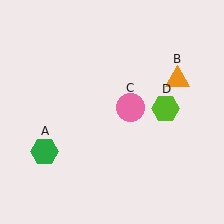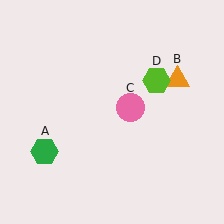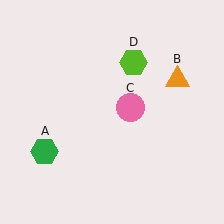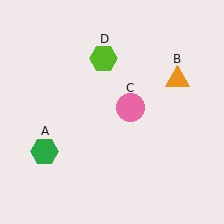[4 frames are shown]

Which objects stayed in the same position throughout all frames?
Green hexagon (object A) and orange triangle (object B) and pink circle (object C) remained stationary.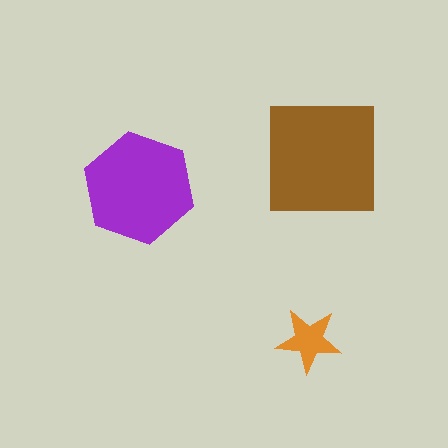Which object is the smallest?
The orange star.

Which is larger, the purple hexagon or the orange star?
The purple hexagon.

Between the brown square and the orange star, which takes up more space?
The brown square.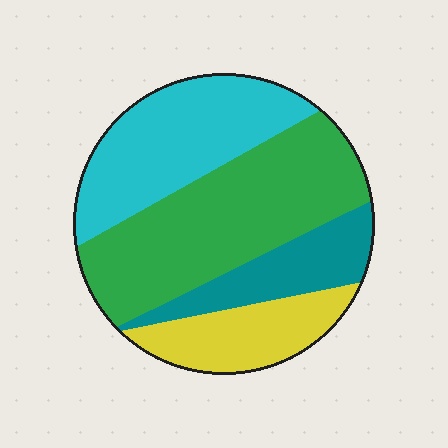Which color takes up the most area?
Green, at roughly 40%.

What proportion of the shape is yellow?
Yellow takes up less than a quarter of the shape.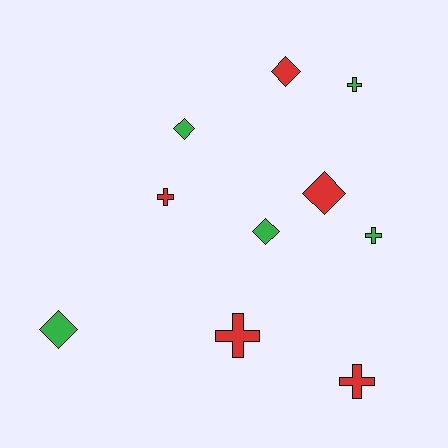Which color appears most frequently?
Red, with 5 objects.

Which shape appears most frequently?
Cross, with 5 objects.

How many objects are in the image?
There are 10 objects.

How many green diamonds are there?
There are 3 green diamonds.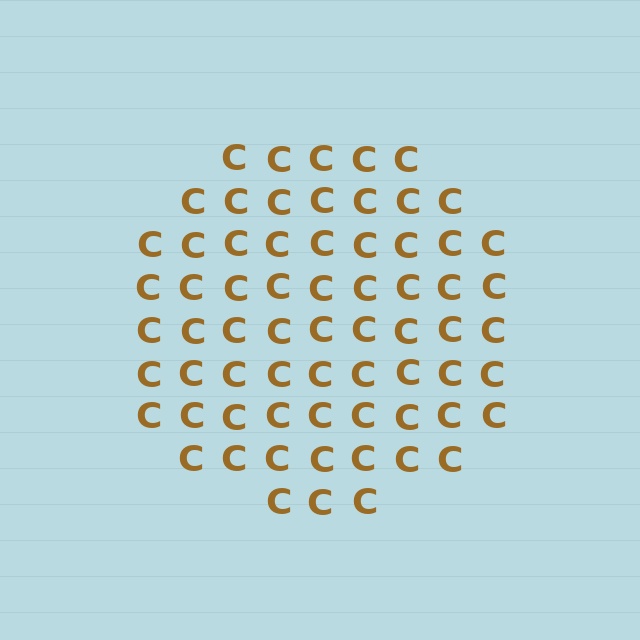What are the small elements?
The small elements are letter C's.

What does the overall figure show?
The overall figure shows a circle.